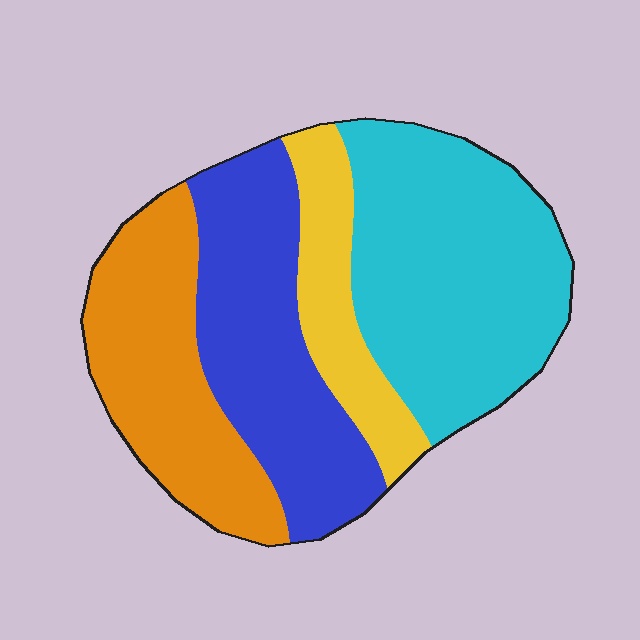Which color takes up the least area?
Yellow, at roughly 15%.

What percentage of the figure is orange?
Orange covers about 25% of the figure.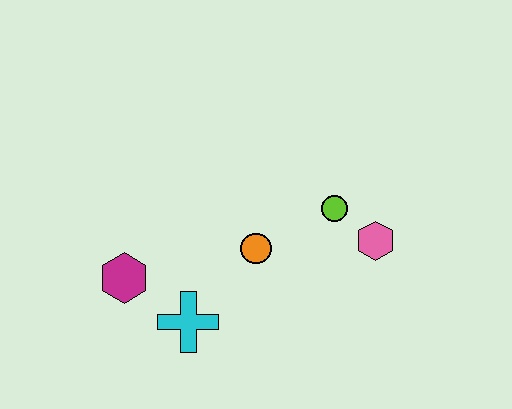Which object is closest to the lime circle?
The pink hexagon is closest to the lime circle.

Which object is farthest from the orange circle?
The magenta hexagon is farthest from the orange circle.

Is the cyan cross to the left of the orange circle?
Yes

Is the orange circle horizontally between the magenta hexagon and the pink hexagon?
Yes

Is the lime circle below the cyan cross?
No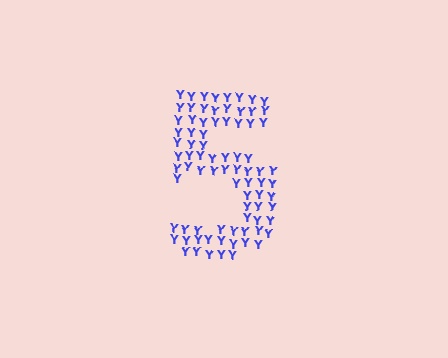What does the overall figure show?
The overall figure shows the digit 5.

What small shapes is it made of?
It is made of small letter Y's.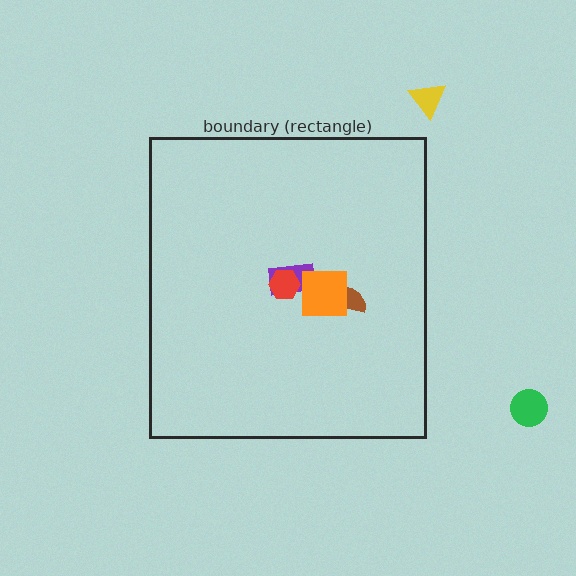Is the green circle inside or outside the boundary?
Outside.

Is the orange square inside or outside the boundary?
Inside.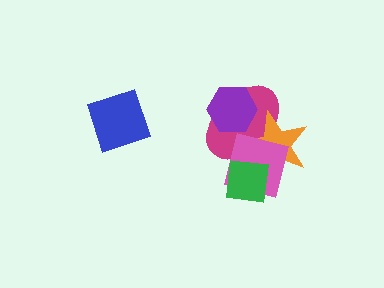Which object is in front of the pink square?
The green square is in front of the pink square.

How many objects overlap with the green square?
3 objects overlap with the green square.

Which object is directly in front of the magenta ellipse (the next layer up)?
The orange star is directly in front of the magenta ellipse.